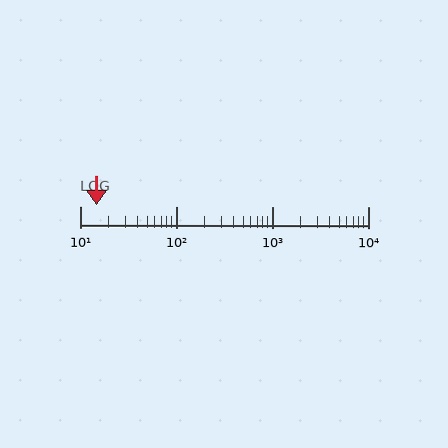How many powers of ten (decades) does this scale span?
The scale spans 3 decades, from 10 to 10000.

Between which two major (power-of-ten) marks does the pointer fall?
The pointer is between 10 and 100.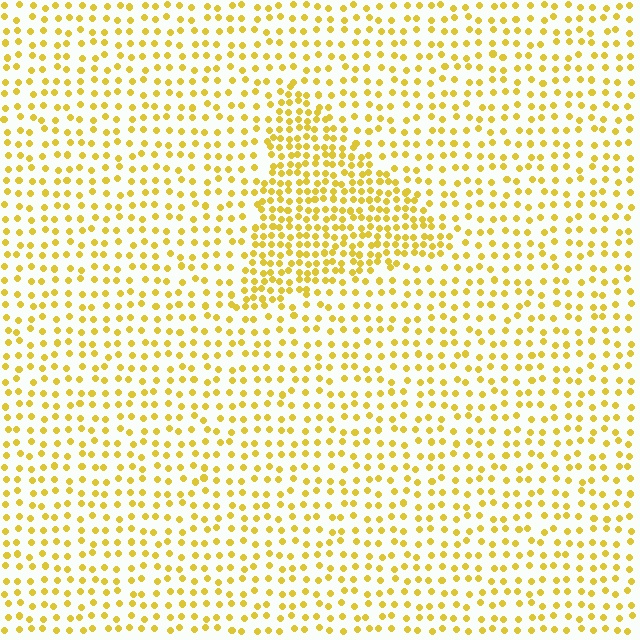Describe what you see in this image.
The image contains small yellow elements arranged at two different densities. A triangle-shaped region is visible where the elements are more densely packed than the surrounding area.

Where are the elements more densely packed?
The elements are more densely packed inside the triangle boundary.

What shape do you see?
I see a triangle.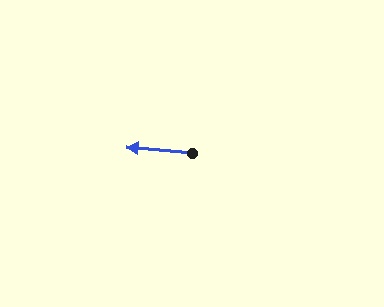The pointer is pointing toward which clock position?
Roughly 9 o'clock.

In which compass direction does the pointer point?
West.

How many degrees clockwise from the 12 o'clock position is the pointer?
Approximately 275 degrees.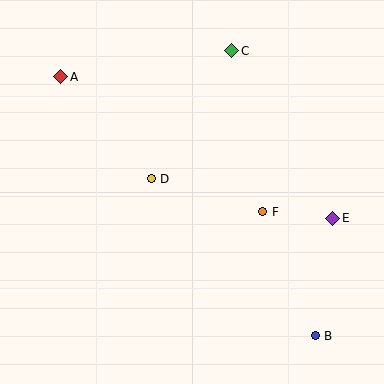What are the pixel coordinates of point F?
Point F is at (263, 212).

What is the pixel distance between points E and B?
The distance between E and B is 119 pixels.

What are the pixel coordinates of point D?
Point D is at (151, 179).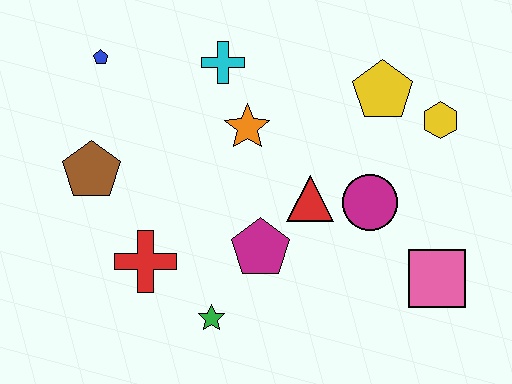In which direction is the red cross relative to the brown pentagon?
The red cross is below the brown pentagon.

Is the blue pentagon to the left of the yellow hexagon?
Yes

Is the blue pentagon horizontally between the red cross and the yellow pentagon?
No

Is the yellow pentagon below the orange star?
No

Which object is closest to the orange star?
The cyan cross is closest to the orange star.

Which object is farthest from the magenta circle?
The blue pentagon is farthest from the magenta circle.